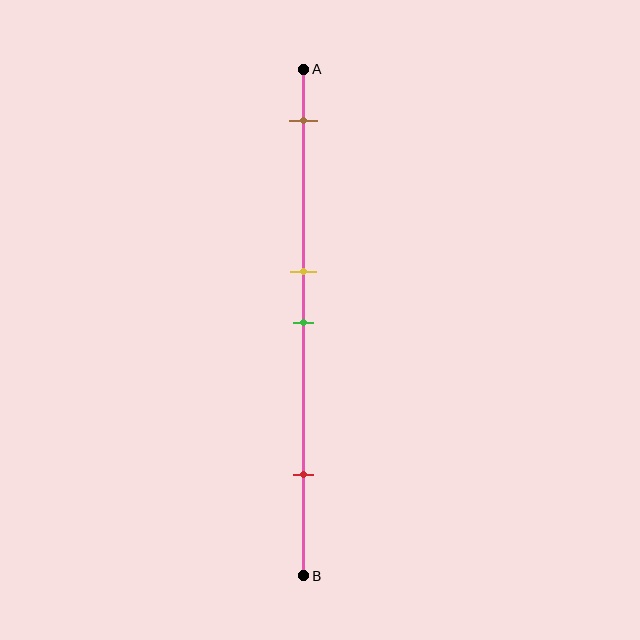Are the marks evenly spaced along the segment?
No, the marks are not evenly spaced.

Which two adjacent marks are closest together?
The yellow and green marks are the closest adjacent pair.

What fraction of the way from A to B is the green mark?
The green mark is approximately 50% (0.5) of the way from A to B.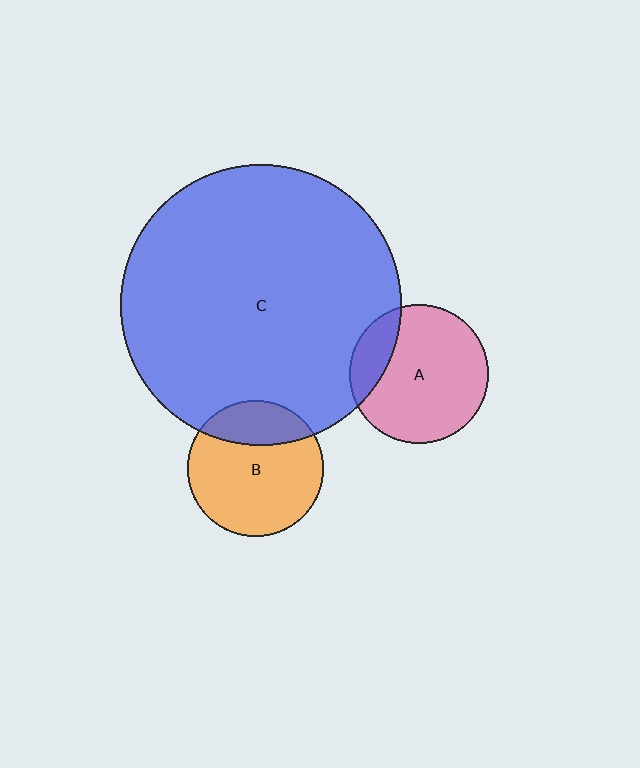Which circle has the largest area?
Circle C (blue).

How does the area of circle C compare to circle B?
Approximately 4.2 times.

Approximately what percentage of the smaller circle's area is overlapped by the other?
Approximately 25%.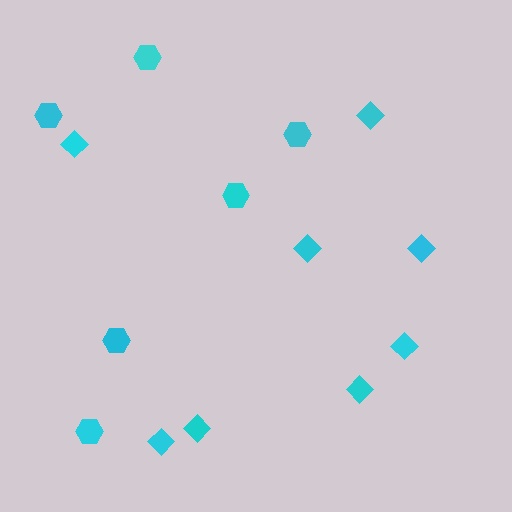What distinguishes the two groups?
There are 2 groups: one group of diamonds (8) and one group of hexagons (6).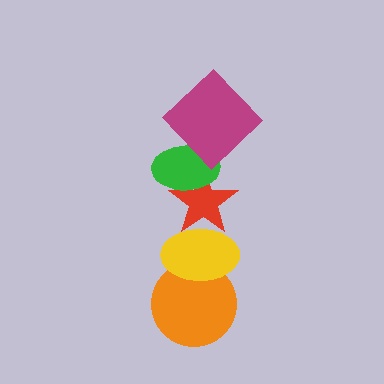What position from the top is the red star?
The red star is 3rd from the top.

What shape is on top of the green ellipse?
The magenta diamond is on top of the green ellipse.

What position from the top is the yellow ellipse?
The yellow ellipse is 4th from the top.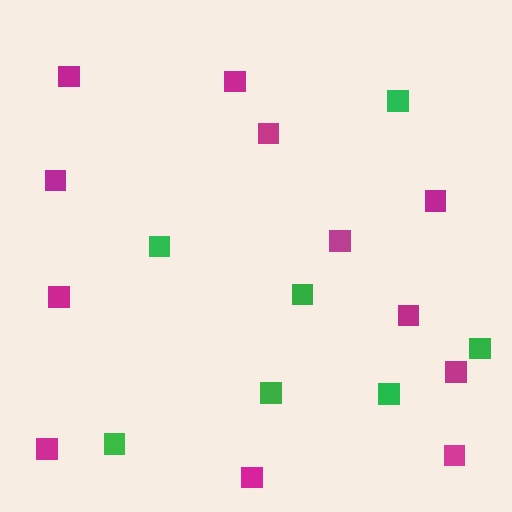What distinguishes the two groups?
There are 2 groups: one group of magenta squares (12) and one group of green squares (7).